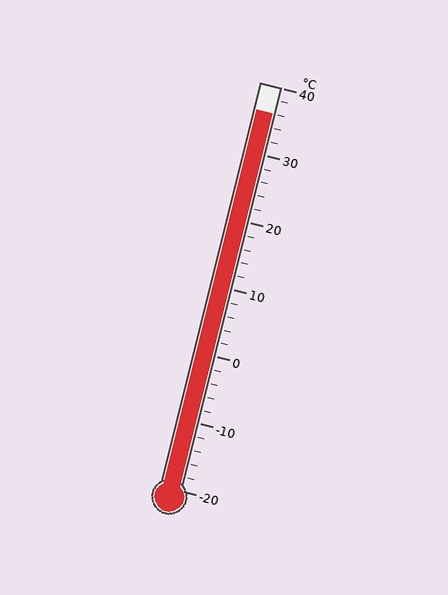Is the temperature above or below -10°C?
The temperature is above -10°C.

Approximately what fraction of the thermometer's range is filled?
The thermometer is filled to approximately 95% of its range.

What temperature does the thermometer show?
The thermometer shows approximately 36°C.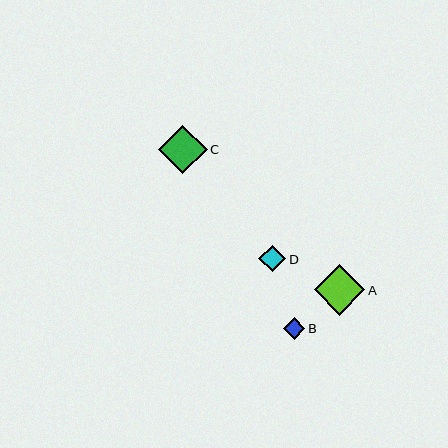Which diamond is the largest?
Diamond A is the largest with a size of approximately 50 pixels.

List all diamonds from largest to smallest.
From largest to smallest: A, C, D, B.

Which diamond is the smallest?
Diamond B is the smallest with a size of approximately 22 pixels.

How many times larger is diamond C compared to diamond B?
Diamond C is approximately 2.2 times the size of diamond B.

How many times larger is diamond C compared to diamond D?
Diamond C is approximately 1.8 times the size of diamond D.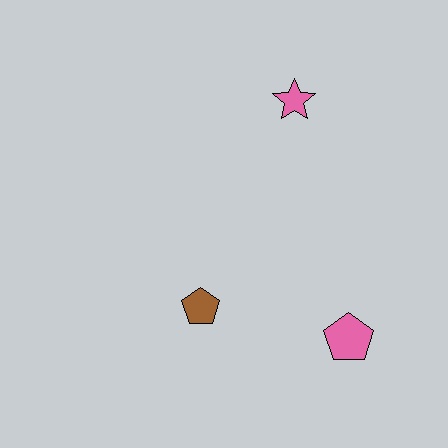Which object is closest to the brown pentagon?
The pink pentagon is closest to the brown pentagon.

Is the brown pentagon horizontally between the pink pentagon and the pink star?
No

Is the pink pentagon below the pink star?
Yes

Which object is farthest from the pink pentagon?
The pink star is farthest from the pink pentagon.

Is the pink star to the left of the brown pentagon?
No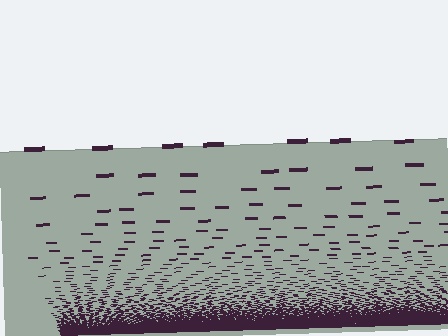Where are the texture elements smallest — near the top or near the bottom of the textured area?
Near the bottom.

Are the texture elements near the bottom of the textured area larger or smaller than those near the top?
Smaller. The gradient is inverted — elements near the bottom are smaller and denser.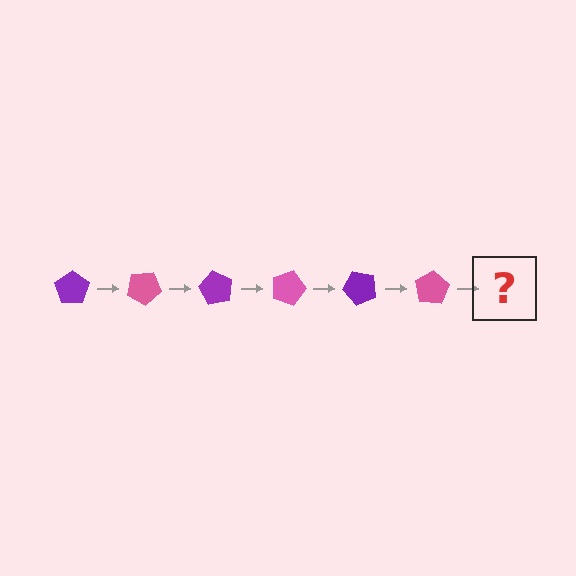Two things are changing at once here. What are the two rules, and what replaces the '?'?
The two rules are that it rotates 30 degrees each step and the color cycles through purple and pink. The '?' should be a purple pentagon, rotated 180 degrees from the start.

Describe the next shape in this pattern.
It should be a purple pentagon, rotated 180 degrees from the start.